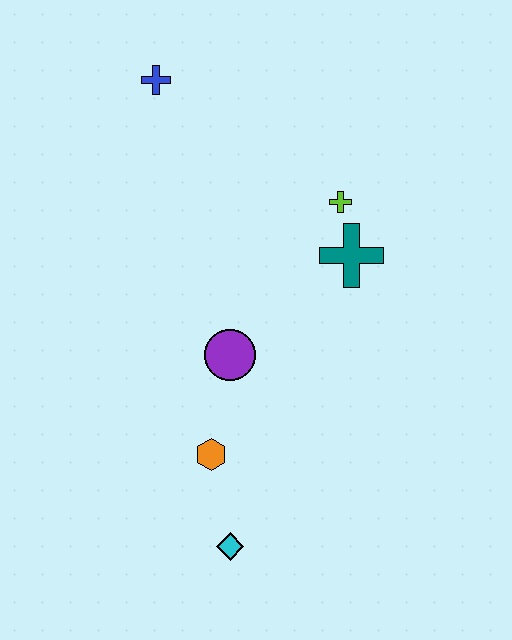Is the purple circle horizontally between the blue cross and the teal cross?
Yes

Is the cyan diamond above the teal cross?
No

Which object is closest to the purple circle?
The orange hexagon is closest to the purple circle.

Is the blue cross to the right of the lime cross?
No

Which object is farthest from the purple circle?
The blue cross is farthest from the purple circle.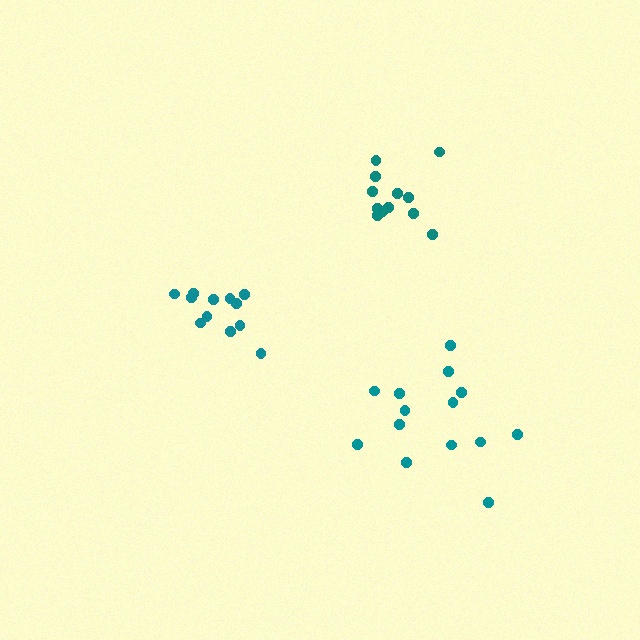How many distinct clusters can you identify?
There are 3 distinct clusters.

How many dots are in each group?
Group 1: 14 dots, Group 2: 12 dots, Group 3: 12 dots (38 total).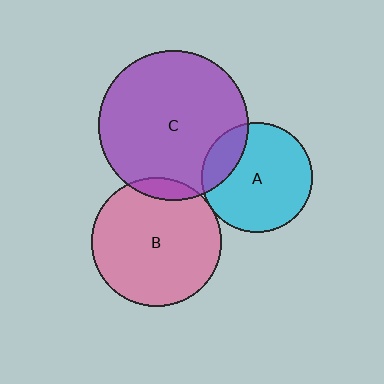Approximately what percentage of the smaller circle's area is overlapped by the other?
Approximately 5%.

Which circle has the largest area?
Circle C (purple).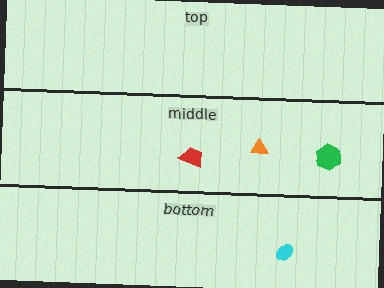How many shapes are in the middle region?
3.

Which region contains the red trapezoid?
The middle region.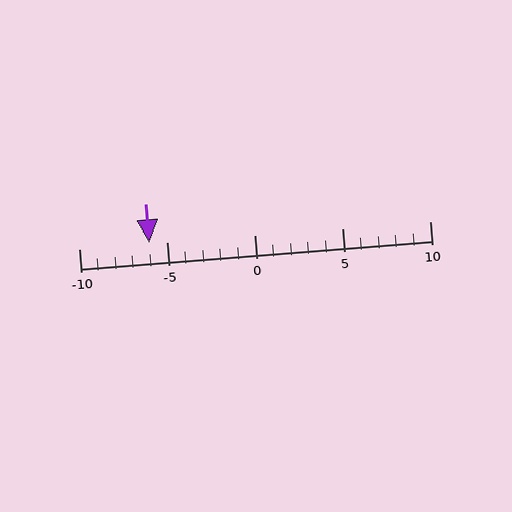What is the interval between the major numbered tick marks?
The major tick marks are spaced 5 units apart.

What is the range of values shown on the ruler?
The ruler shows values from -10 to 10.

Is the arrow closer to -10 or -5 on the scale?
The arrow is closer to -5.